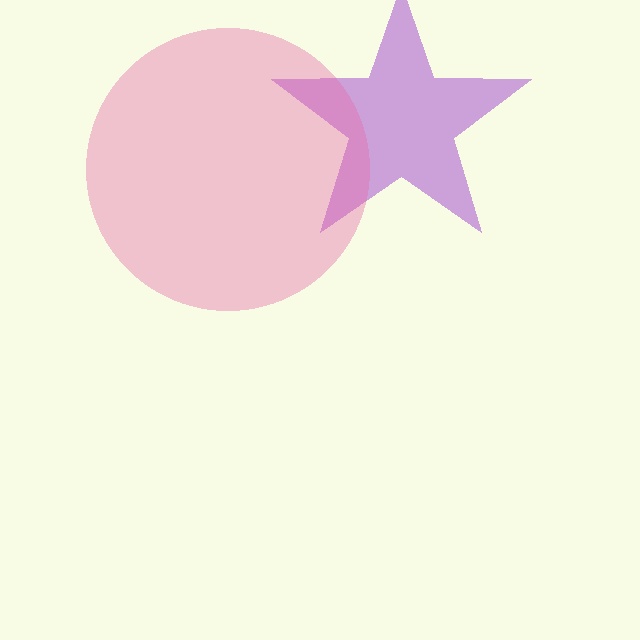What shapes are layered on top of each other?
The layered shapes are: a purple star, a pink circle.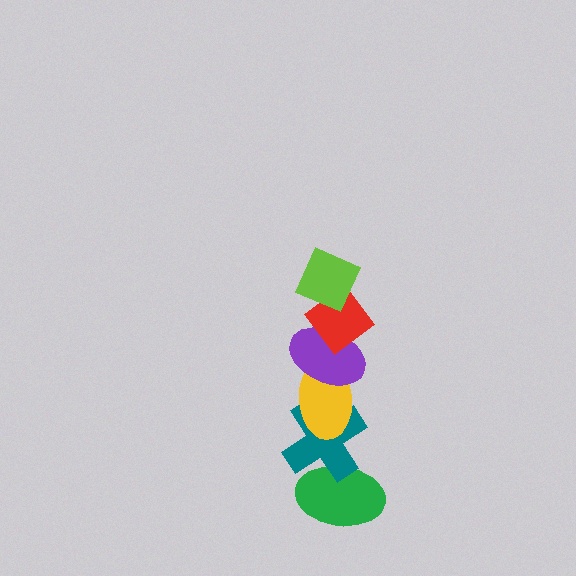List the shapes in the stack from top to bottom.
From top to bottom: the lime diamond, the red diamond, the purple ellipse, the yellow ellipse, the teal cross, the green ellipse.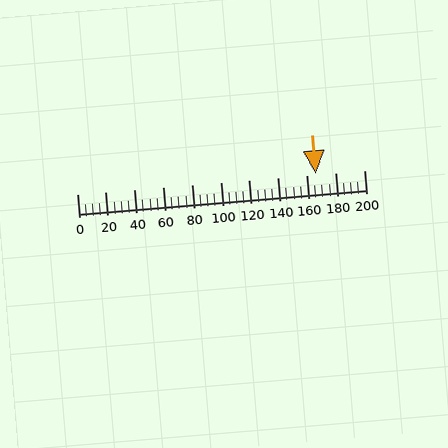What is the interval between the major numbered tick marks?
The major tick marks are spaced 20 units apart.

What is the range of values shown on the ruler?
The ruler shows values from 0 to 200.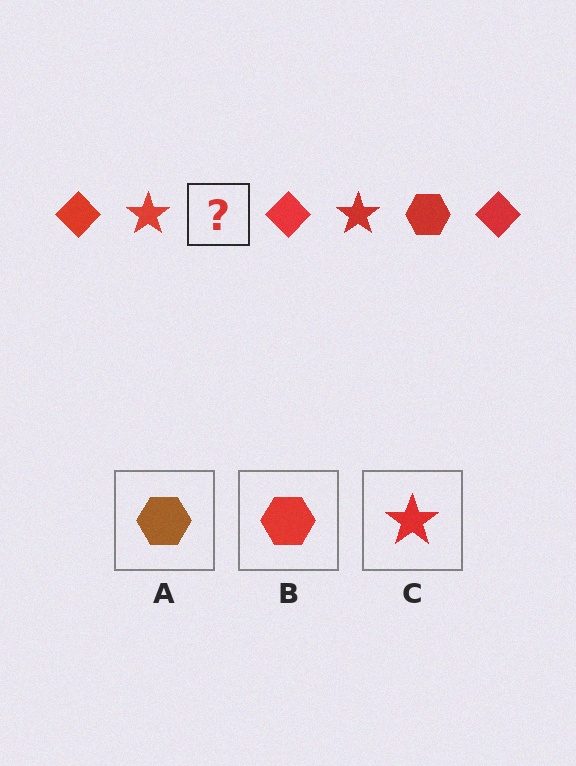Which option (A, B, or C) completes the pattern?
B.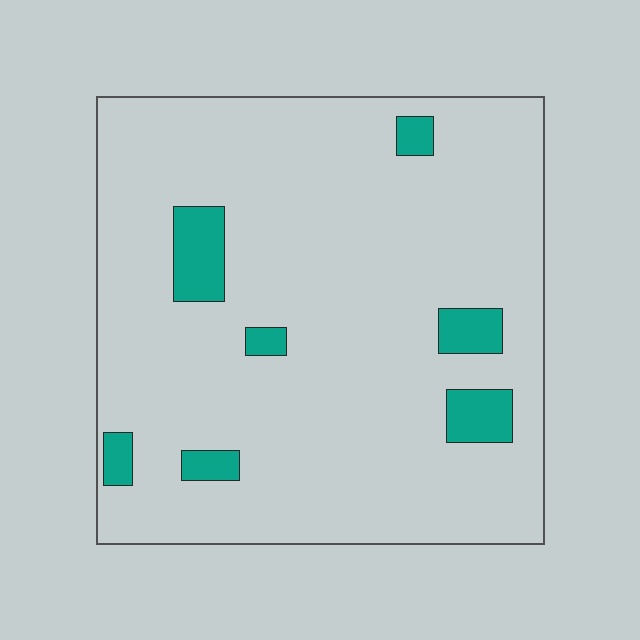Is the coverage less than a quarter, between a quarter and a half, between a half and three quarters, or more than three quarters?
Less than a quarter.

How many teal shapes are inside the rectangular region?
7.